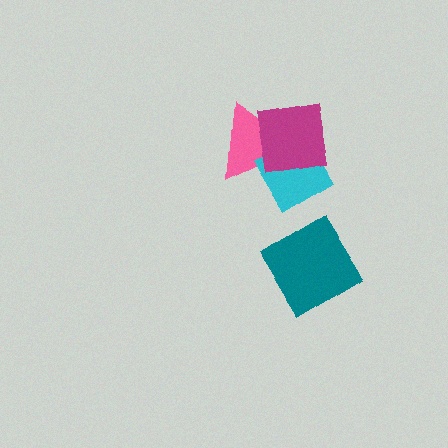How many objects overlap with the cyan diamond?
2 objects overlap with the cyan diamond.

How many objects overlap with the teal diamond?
0 objects overlap with the teal diamond.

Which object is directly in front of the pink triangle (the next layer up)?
The cyan diamond is directly in front of the pink triangle.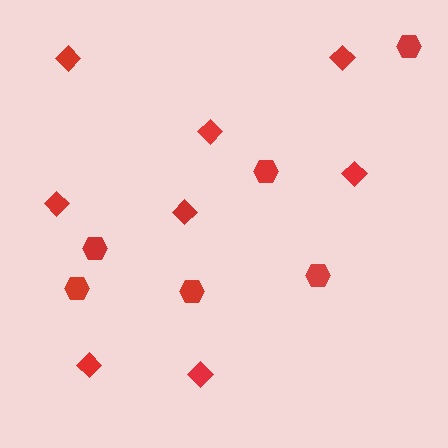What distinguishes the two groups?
There are 2 groups: one group of hexagons (6) and one group of diamonds (8).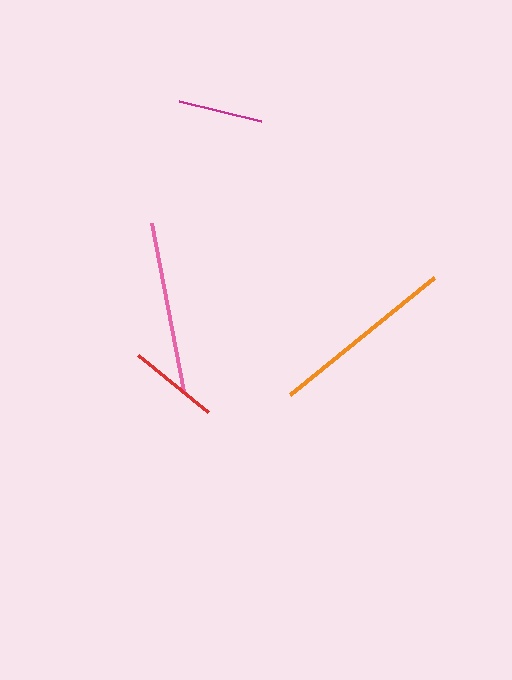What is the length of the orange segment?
The orange segment is approximately 185 pixels long.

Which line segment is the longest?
The orange line is the longest at approximately 185 pixels.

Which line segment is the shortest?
The magenta line is the shortest at approximately 85 pixels.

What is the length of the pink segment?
The pink segment is approximately 171 pixels long.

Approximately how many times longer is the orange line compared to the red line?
The orange line is approximately 2.1 times the length of the red line.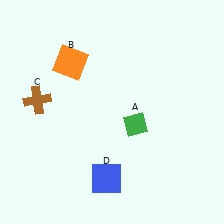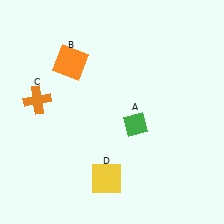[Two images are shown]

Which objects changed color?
C changed from brown to orange. D changed from blue to yellow.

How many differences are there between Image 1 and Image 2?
There are 2 differences between the two images.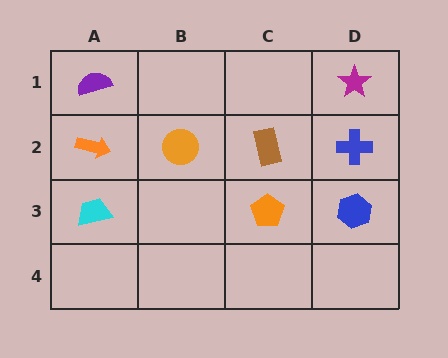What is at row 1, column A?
A purple semicircle.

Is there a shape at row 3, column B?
No, that cell is empty.